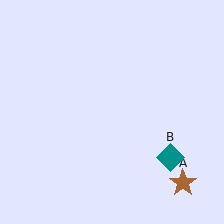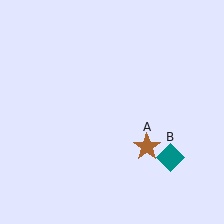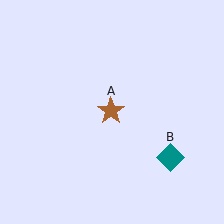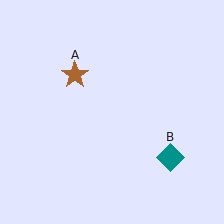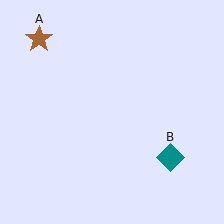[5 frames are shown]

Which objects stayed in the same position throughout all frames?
Teal diamond (object B) remained stationary.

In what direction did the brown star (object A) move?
The brown star (object A) moved up and to the left.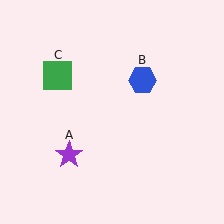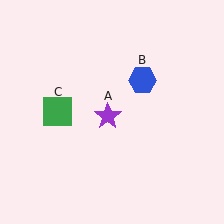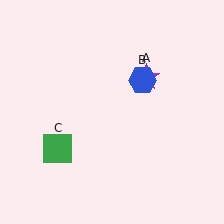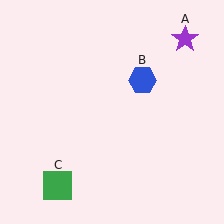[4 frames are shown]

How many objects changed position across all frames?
2 objects changed position: purple star (object A), green square (object C).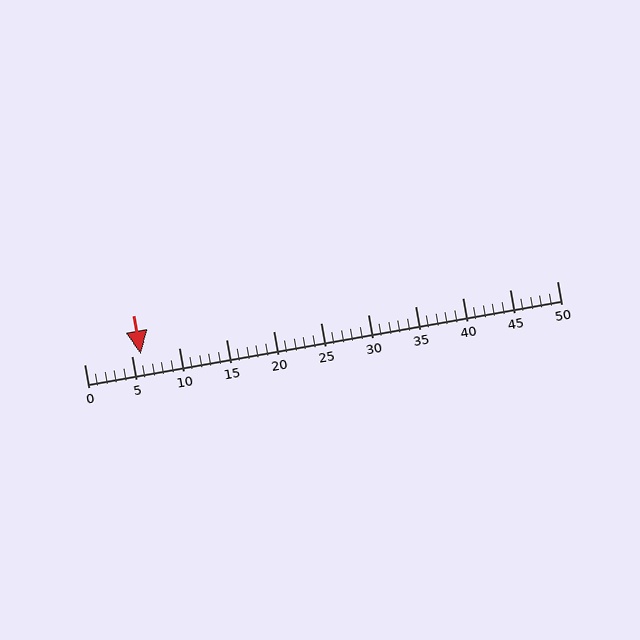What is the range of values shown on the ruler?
The ruler shows values from 0 to 50.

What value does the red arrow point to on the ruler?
The red arrow points to approximately 6.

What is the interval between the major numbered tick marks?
The major tick marks are spaced 5 units apart.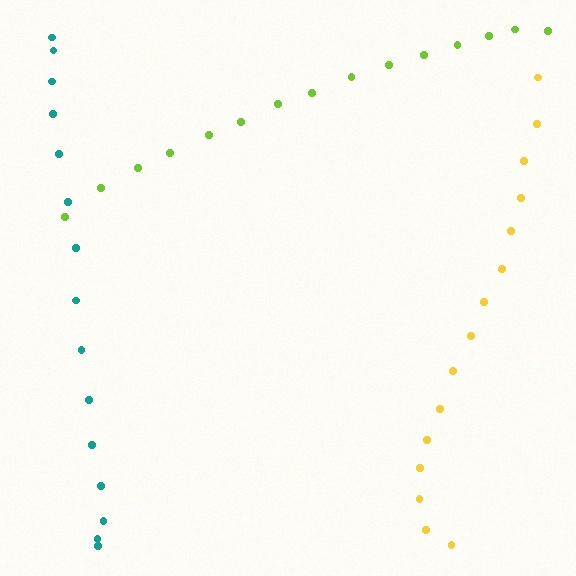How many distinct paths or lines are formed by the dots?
There are 3 distinct paths.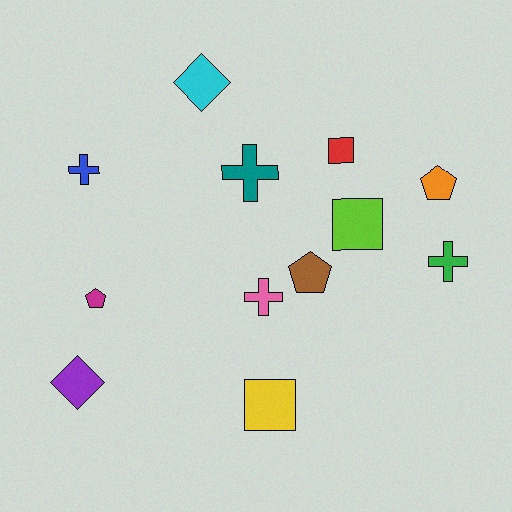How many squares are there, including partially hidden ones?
There are 3 squares.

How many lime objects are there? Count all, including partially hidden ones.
There is 1 lime object.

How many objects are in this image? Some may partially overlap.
There are 12 objects.